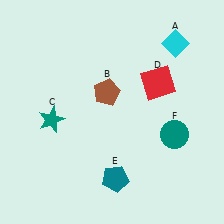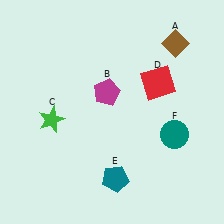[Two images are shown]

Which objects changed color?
A changed from cyan to brown. B changed from brown to magenta. C changed from teal to green.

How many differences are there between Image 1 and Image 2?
There are 3 differences between the two images.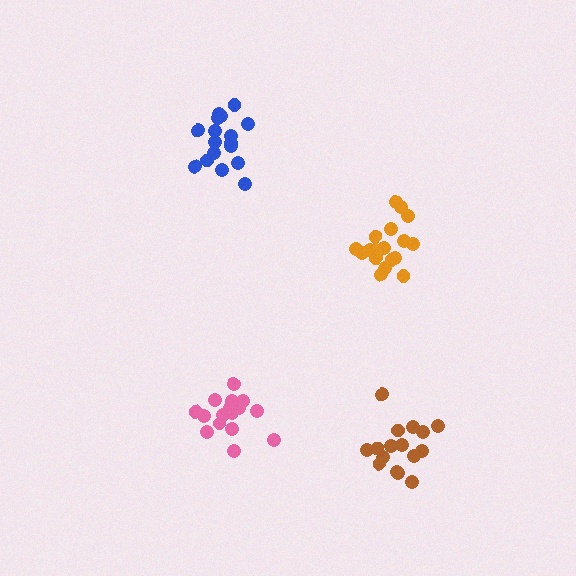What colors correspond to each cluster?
The clusters are colored: brown, pink, orange, blue.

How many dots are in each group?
Group 1: 16 dots, Group 2: 16 dots, Group 3: 18 dots, Group 4: 17 dots (67 total).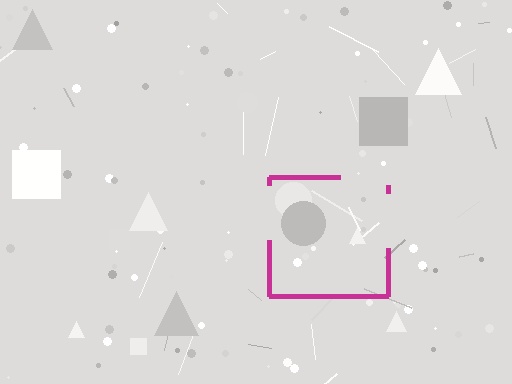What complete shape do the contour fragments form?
The contour fragments form a square.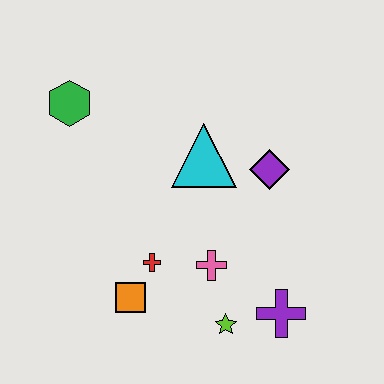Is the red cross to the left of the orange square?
No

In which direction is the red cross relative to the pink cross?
The red cross is to the left of the pink cross.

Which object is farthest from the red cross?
The green hexagon is farthest from the red cross.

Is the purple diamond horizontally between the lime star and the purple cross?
Yes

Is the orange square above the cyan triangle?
No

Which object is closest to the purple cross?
The lime star is closest to the purple cross.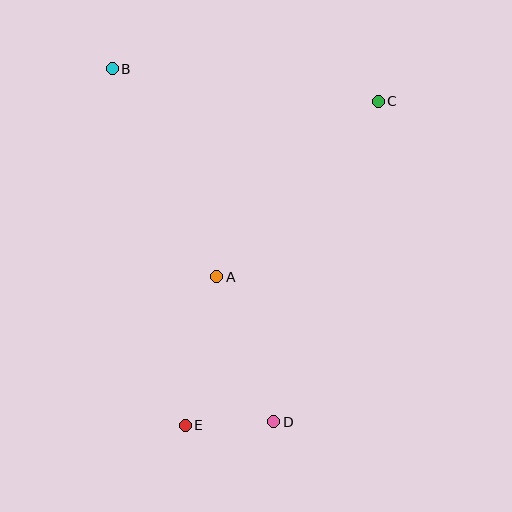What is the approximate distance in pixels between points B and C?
The distance between B and C is approximately 268 pixels.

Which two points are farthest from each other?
Points B and D are farthest from each other.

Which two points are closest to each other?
Points D and E are closest to each other.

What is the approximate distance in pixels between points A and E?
The distance between A and E is approximately 152 pixels.